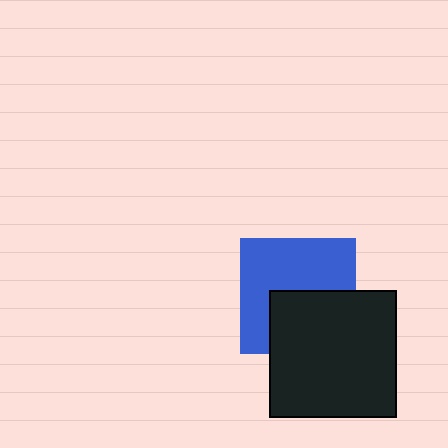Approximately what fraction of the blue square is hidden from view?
Roughly 41% of the blue square is hidden behind the black square.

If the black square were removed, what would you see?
You would see the complete blue square.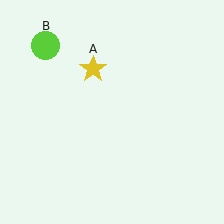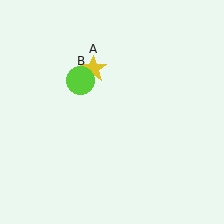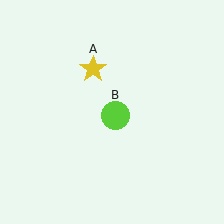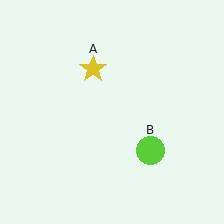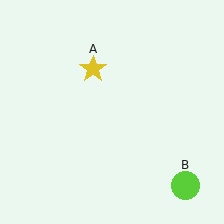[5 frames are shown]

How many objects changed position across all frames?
1 object changed position: lime circle (object B).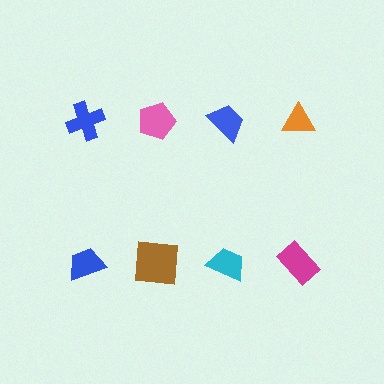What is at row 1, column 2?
A pink pentagon.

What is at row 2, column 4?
A magenta rectangle.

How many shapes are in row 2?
4 shapes.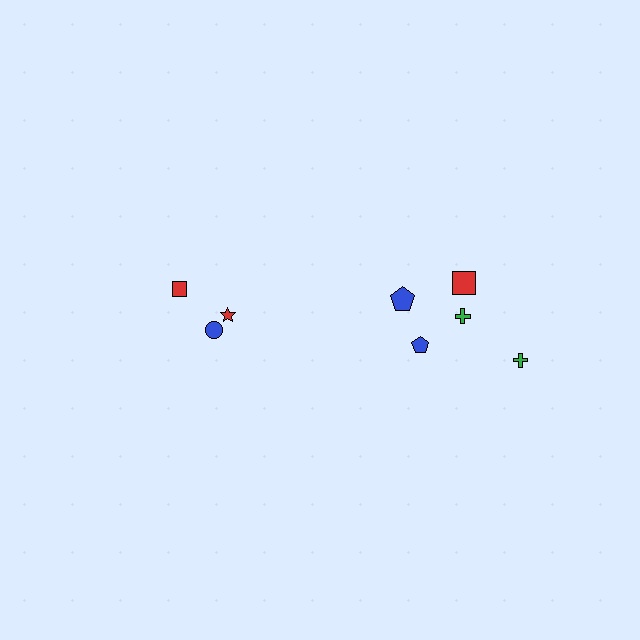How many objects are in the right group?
There are 5 objects.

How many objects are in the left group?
There are 3 objects.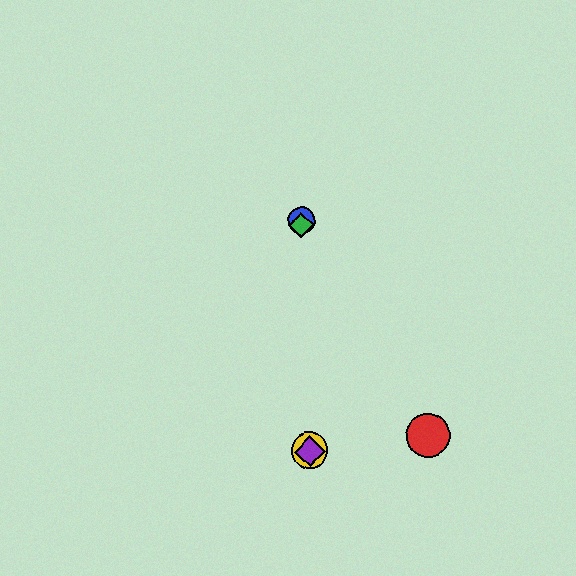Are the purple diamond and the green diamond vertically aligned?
Yes, both are at x≈310.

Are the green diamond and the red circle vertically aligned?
No, the green diamond is at x≈301 and the red circle is at x≈428.